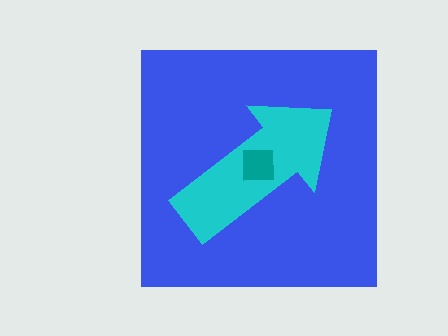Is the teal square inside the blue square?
Yes.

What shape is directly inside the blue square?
The cyan arrow.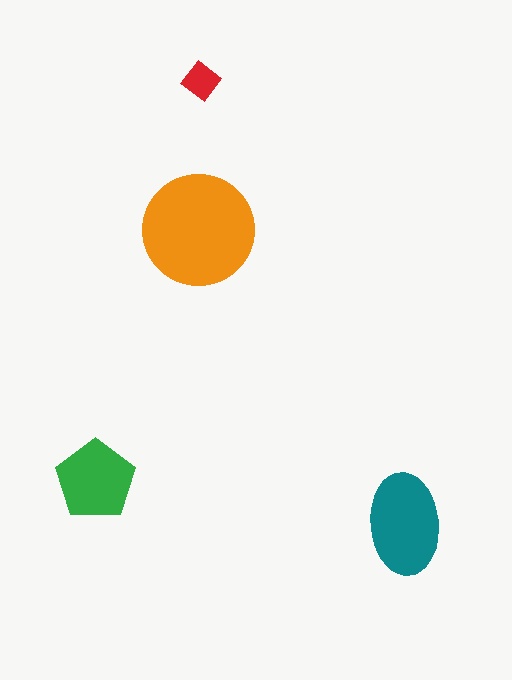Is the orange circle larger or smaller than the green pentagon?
Larger.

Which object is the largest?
The orange circle.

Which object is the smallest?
The red diamond.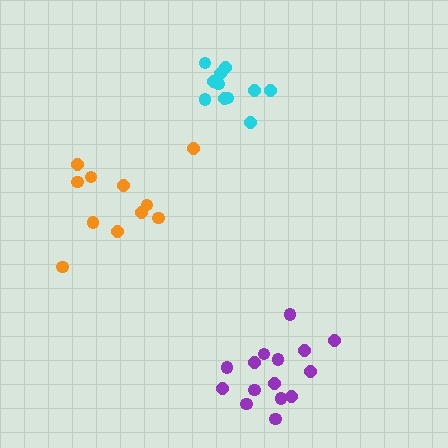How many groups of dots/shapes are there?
There are 3 groups.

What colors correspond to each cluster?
The clusters are colored: cyan, purple, orange.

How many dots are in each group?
Group 1: 11 dots, Group 2: 15 dots, Group 3: 11 dots (37 total).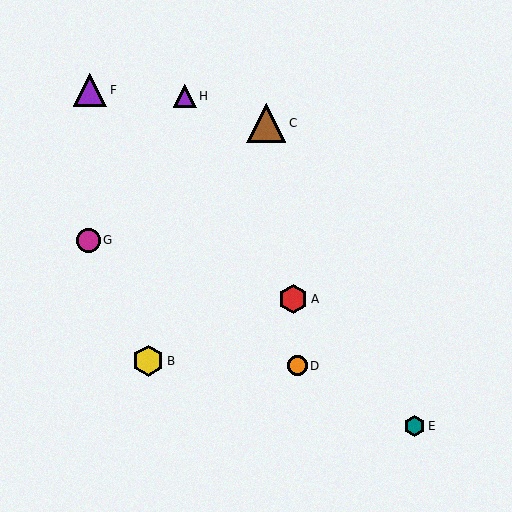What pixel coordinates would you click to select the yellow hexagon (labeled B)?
Click at (148, 361) to select the yellow hexagon B.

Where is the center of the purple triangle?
The center of the purple triangle is at (90, 90).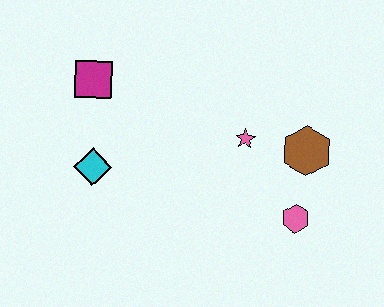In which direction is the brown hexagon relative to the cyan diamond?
The brown hexagon is to the right of the cyan diamond.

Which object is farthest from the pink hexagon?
The magenta square is farthest from the pink hexagon.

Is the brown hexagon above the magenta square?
No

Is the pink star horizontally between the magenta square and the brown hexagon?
Yes